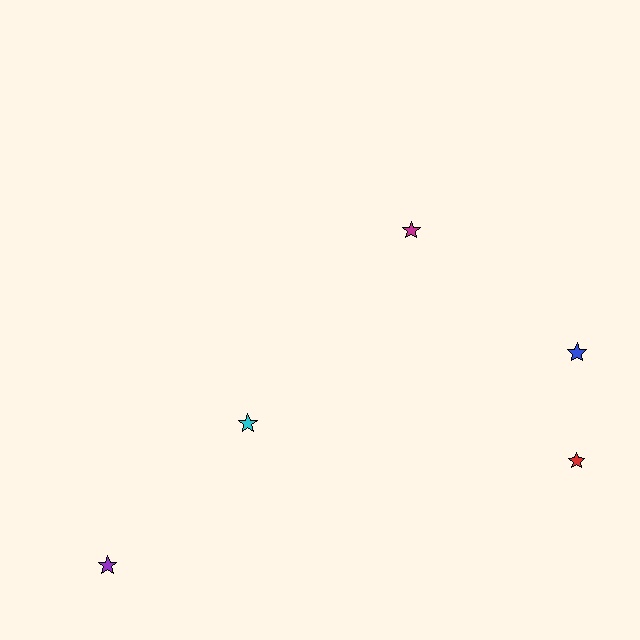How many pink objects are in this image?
There are no pink objects.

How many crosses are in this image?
There are no crosses.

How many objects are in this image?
There are 5 objects.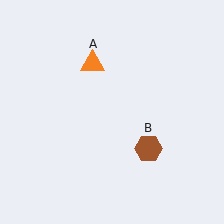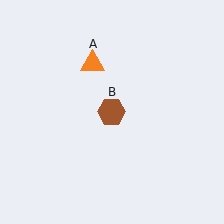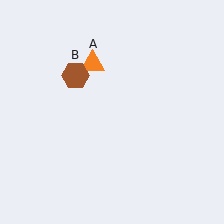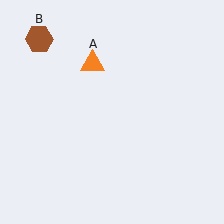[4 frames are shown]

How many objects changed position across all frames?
1 object changed position: brown hexagon (object B).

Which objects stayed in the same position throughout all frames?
Orange triangle (object A) remained stationary.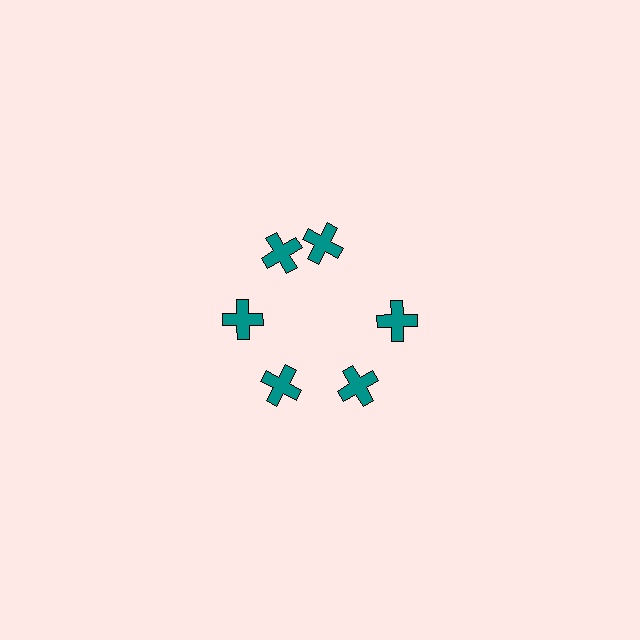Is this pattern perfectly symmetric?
No. The 6 teal crosses are arranged in a ring, but one element near the 1 o'clock position is rotated out of alignment along the ring, breaking the 6-fold rotational symmetry.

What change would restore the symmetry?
The symmetry would be restored by rotating it back into even spacing with its neighbors so that all 6 crosses sit at equal angles and equal distance from the center.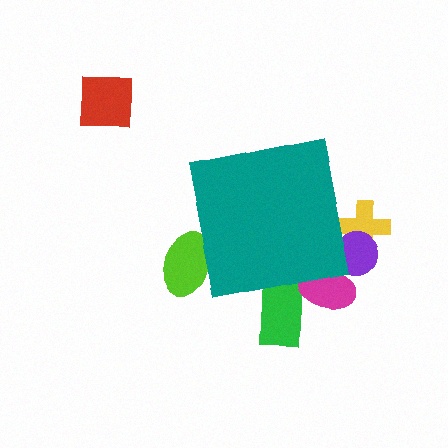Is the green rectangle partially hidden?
Yes, the green rectangle is partially hidden behind the teal square.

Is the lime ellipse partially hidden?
Yes, the lime ellipse is partially hidden behind the teal square.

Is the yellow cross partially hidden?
Yes, the yellow cross is partially hidden behind the teal square.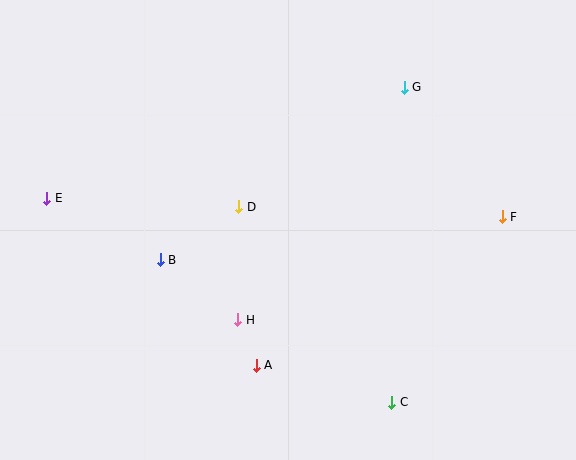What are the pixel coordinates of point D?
Point D is at (239, 207).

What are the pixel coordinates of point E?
Point E is at (47, 198).